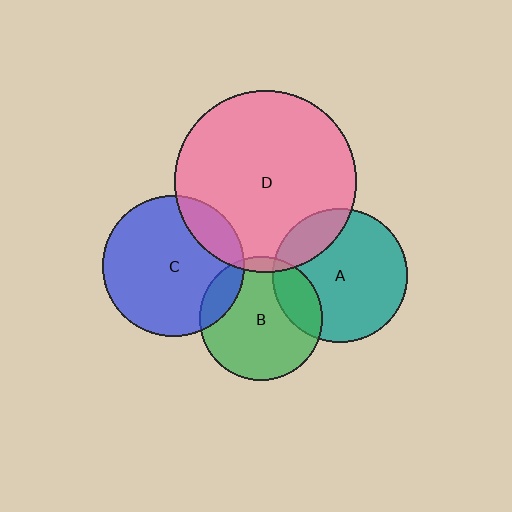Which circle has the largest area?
Circle D (pink).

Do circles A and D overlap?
Yes.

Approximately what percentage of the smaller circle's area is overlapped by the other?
Approximately 20%.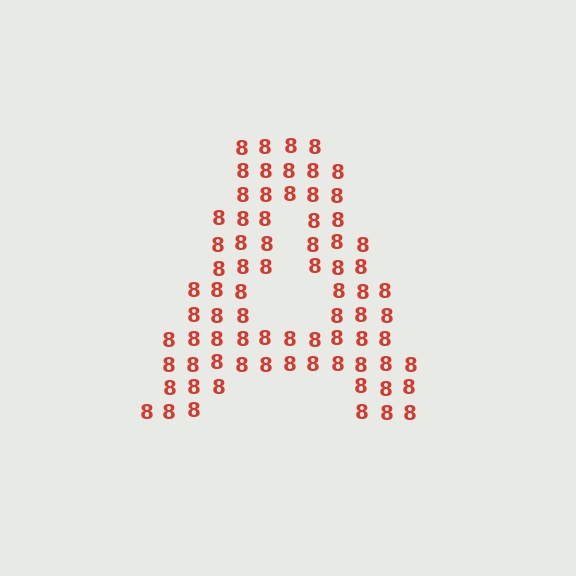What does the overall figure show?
The overall figure shows the letter A.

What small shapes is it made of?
It is made of small digit 8's.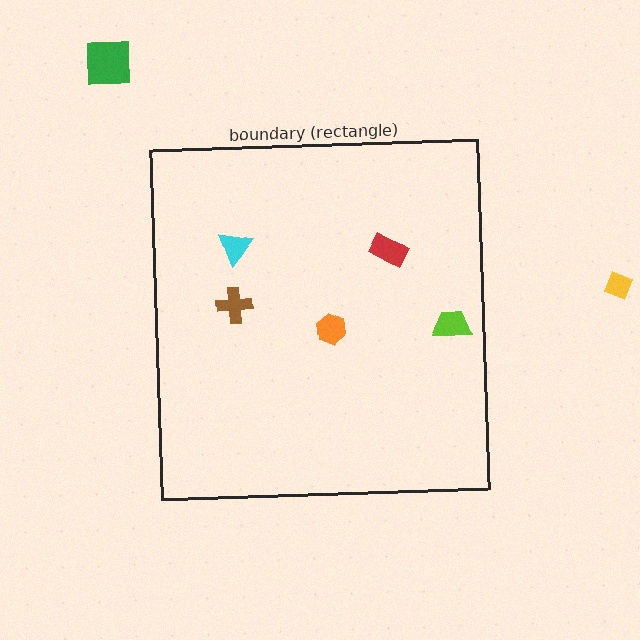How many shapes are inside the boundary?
5 inside, 2 outside.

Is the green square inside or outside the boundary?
Outside.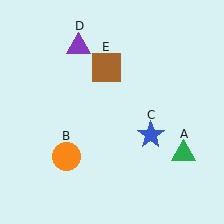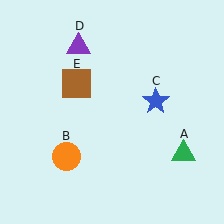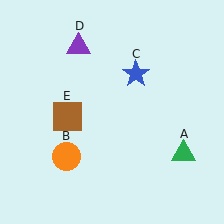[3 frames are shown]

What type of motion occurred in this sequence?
The blue star (object C), brown square (object E) rotated counterclockwise around the center of the scene.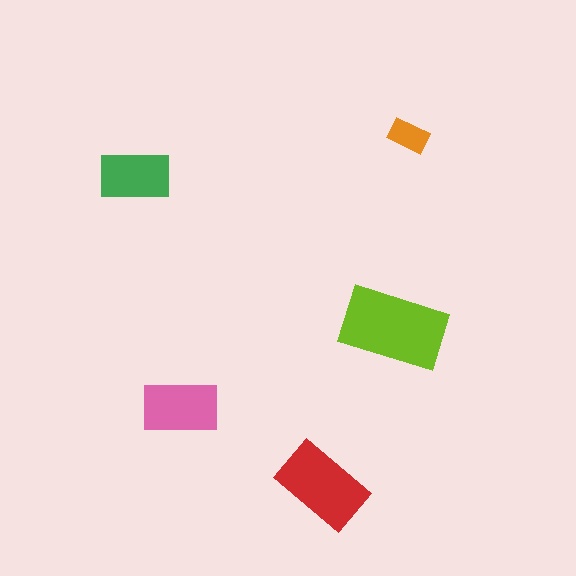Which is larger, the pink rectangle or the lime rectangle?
The lime one.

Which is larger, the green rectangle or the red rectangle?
The red one.